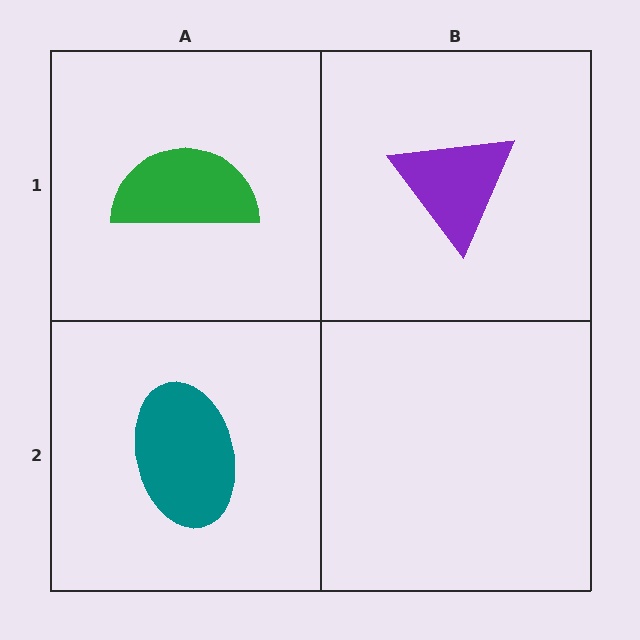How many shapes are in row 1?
2 shapes.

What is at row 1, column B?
A purple triangle.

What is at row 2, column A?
A teal ellipse.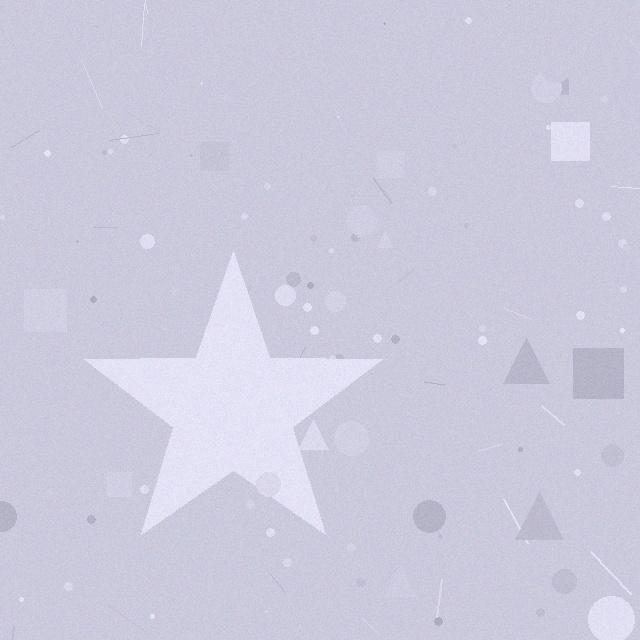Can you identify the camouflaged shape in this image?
The camouflaged shape is a star.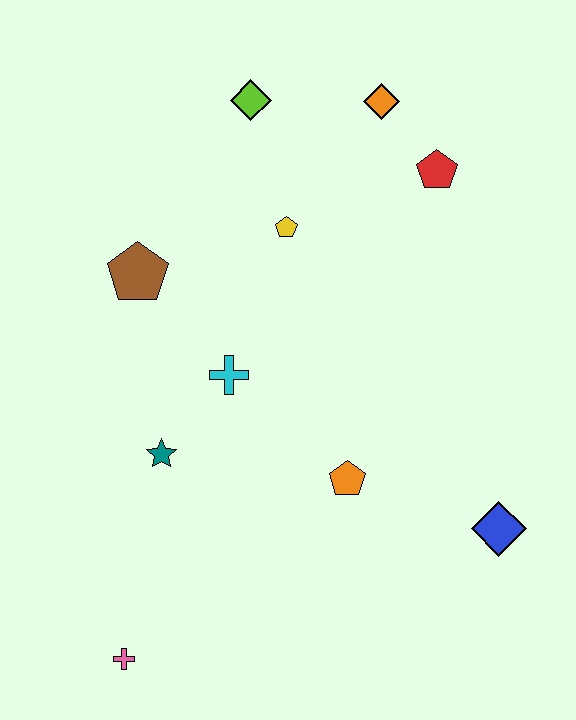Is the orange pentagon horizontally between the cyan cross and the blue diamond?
Yes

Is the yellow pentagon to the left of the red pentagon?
Yes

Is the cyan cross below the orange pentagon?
No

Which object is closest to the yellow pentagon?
The lime diamond is closest to the yellow pentagon.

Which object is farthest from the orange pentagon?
The lime diamond is farthest from the orange pentagon.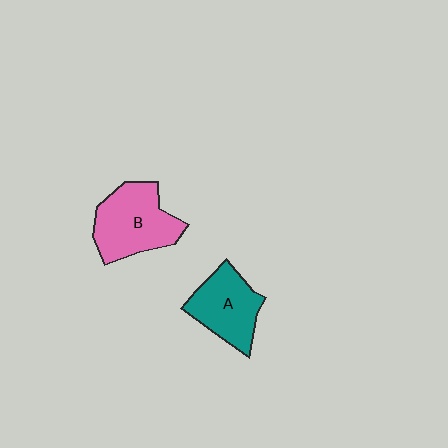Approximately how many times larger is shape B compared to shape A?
Approximately 1.2 times.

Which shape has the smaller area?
Shape A (teal).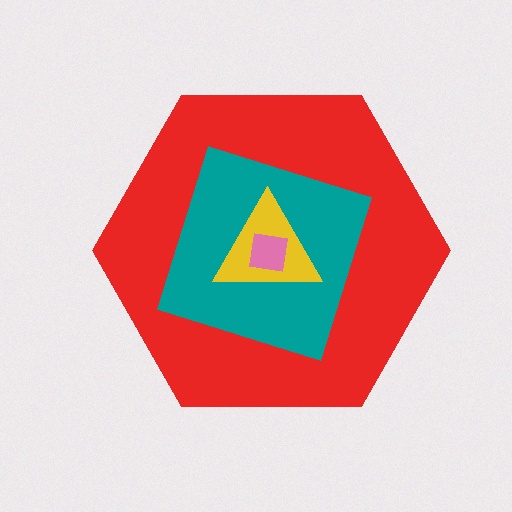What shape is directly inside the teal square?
The yellow triangle.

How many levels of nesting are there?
4.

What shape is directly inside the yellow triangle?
The pink square.